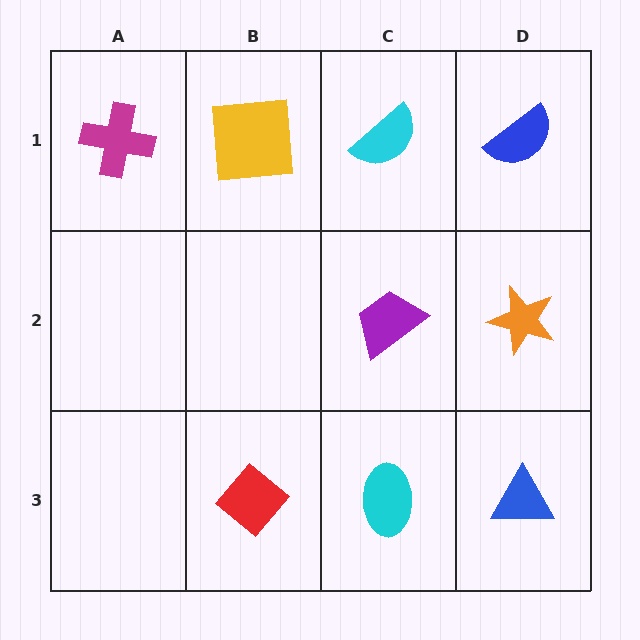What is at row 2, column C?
A purple trapezoid.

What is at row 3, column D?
A blue triangle.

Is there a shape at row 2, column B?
No, that cell is empty.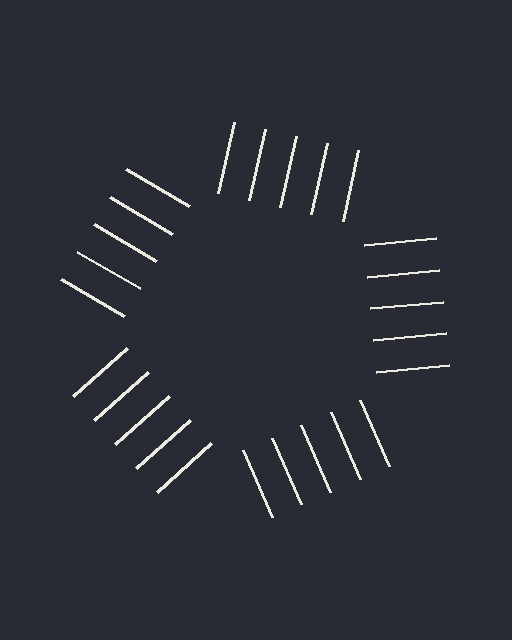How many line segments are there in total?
25 — 5 along each of the 5 edges.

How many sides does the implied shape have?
5 sides — the line-ends trace a pentagon.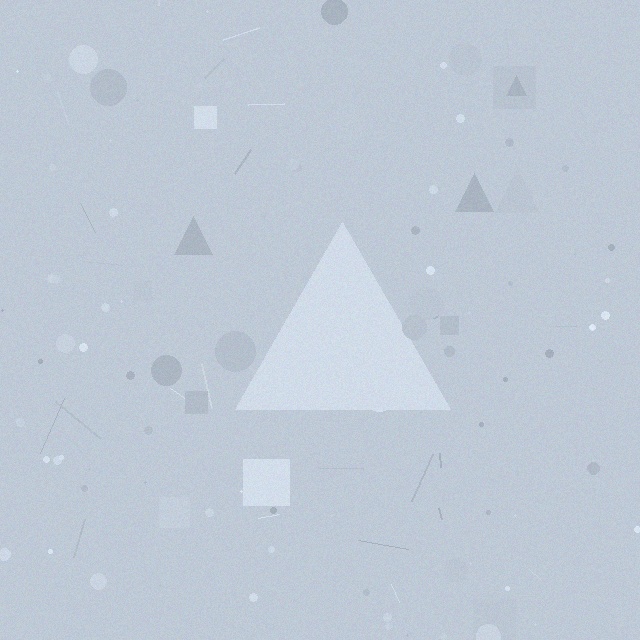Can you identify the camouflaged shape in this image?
The camouflaged shape is a triangle.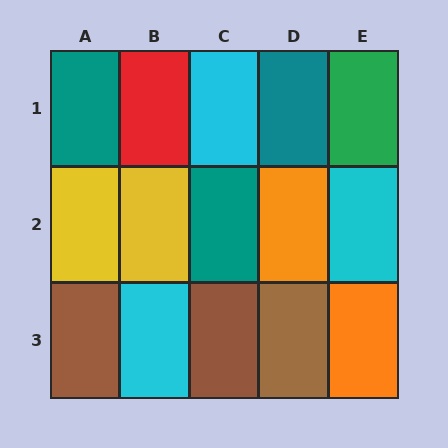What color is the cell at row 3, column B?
Cyan.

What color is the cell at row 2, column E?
Cyan.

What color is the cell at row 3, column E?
Orange.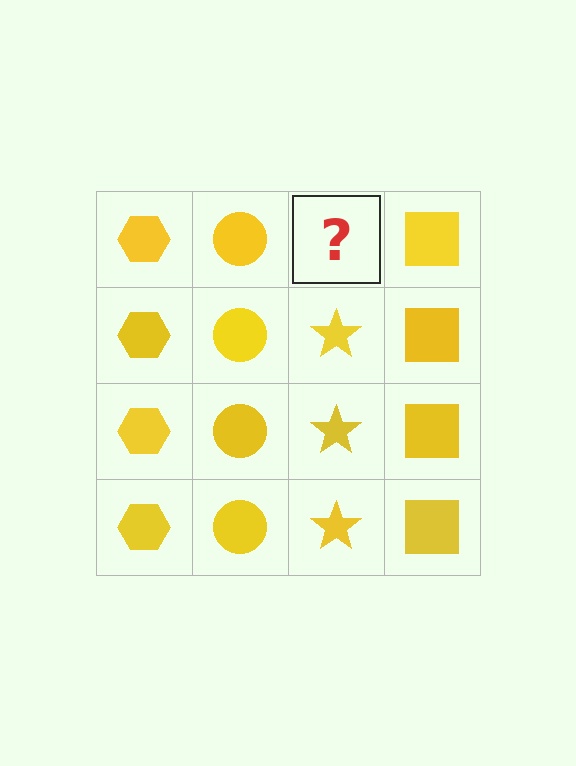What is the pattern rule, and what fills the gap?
The rule is that each column has a consistent shape. The gap should be filled with a yellow star.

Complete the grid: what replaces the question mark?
The question mark should be replaced with a yellow star.